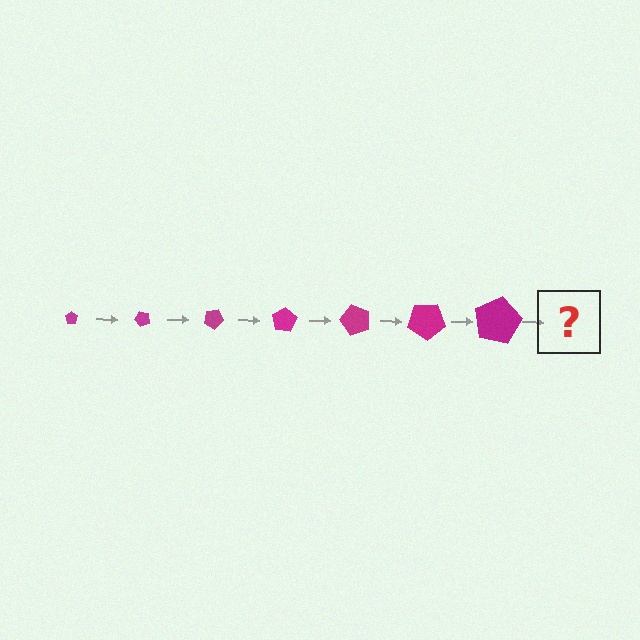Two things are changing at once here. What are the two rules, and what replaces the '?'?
The two rules are that the pentagon grows larger each step and it rotates 50 degrees each step. The '?' should be a pentagon, larger than the previous one and rotated 350 degrees from the start.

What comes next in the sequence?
The next element should be a pentagon, larger than the previous one and rotated 350 degrees from the start.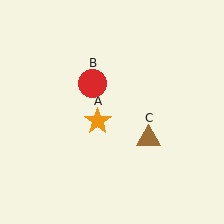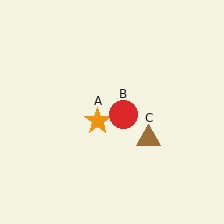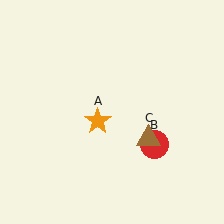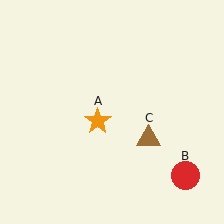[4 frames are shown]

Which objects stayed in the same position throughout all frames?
Orange star (object A) and brown triangle (object C) remained stationary.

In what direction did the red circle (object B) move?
The red circle (object B) moved down and to the right.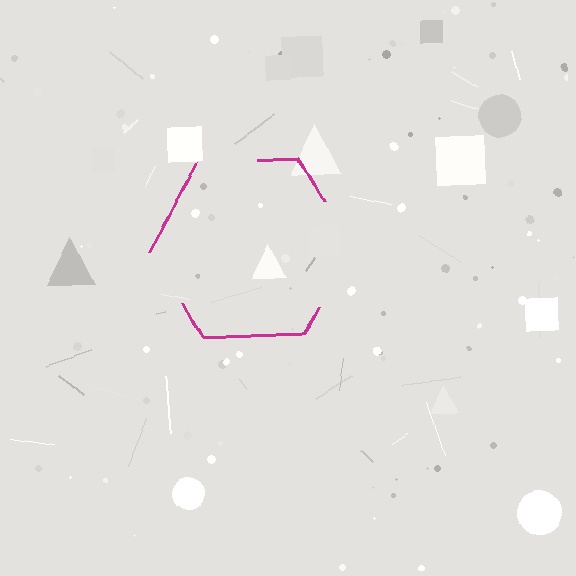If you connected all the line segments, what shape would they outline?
They would outline a hexagon.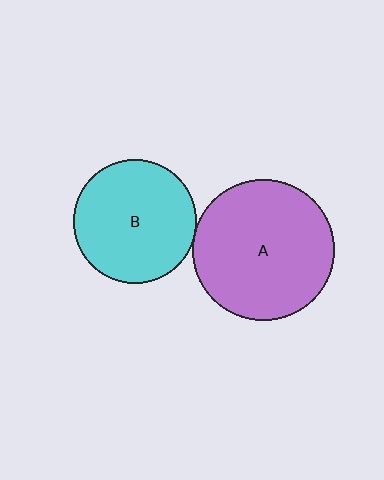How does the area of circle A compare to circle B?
Approximately 1.3 times.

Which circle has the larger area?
Circle A (purple).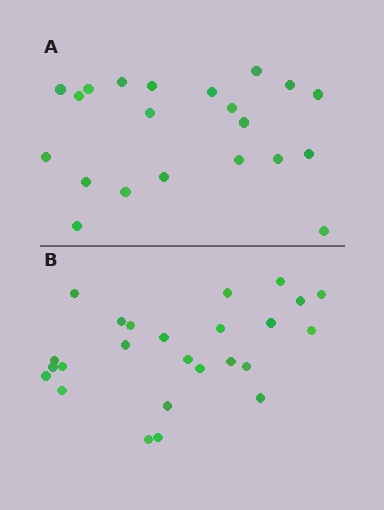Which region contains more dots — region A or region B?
Region B (the bottom region) has more dots.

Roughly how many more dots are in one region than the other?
Region B has about 4 more dots than region A.